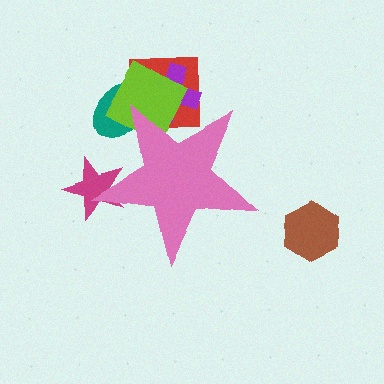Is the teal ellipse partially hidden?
Yes, the teal ellipse is partially hidden behind the pink star.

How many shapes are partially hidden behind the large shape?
5 shapes are partially hidden.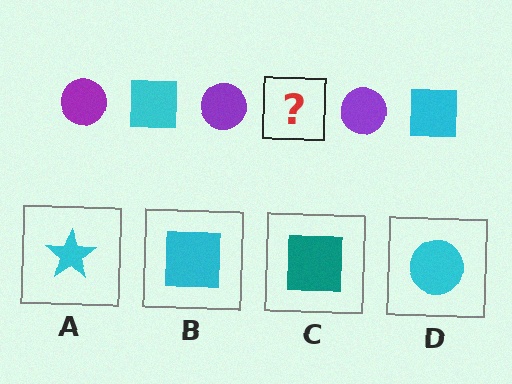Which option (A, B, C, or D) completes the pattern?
B.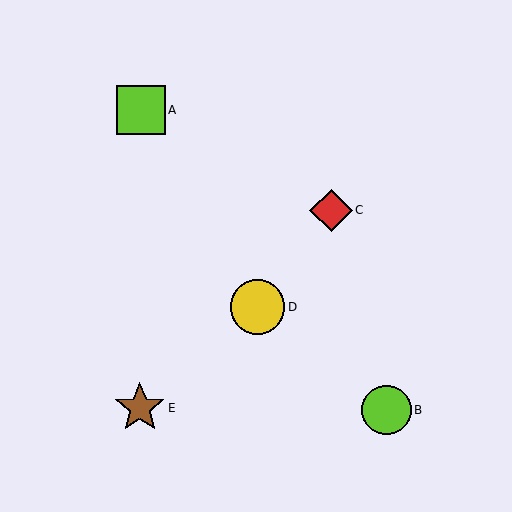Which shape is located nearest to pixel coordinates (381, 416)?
The lime circle (labeled B) at (386, 410) is nearest to that location.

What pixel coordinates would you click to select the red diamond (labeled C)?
Click at (331, 210) to select the red diamond C.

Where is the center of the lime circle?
The center of the lime circle is at (386, 410).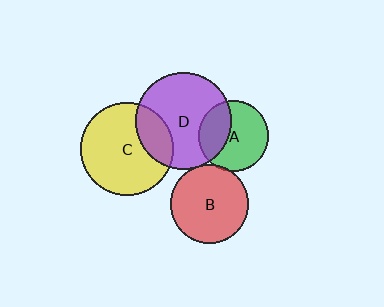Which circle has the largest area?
Circle D (purple).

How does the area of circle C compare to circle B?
Approximately 1.4 times.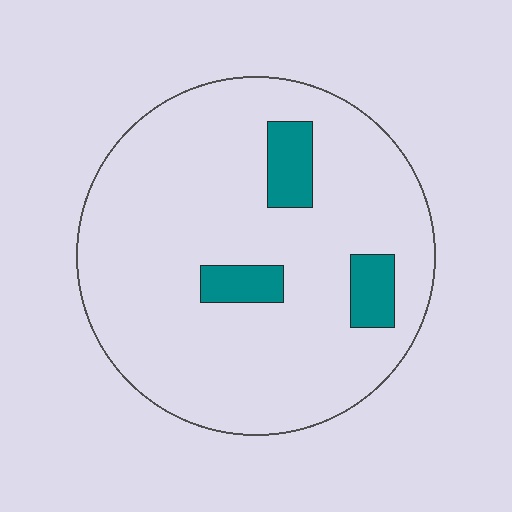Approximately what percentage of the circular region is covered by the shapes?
Approximately 10%.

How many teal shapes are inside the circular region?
3.